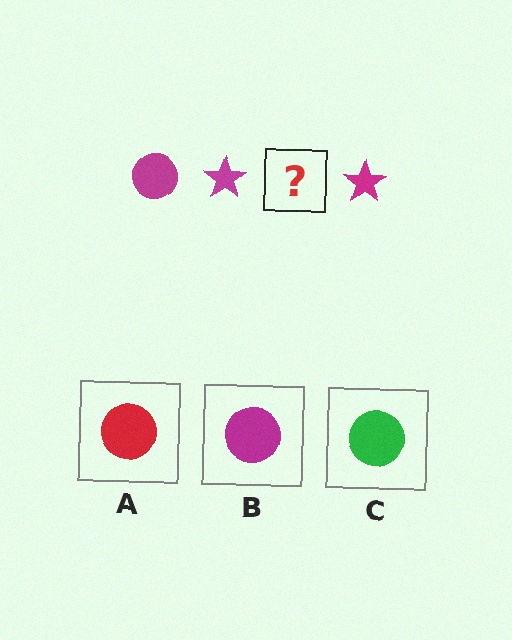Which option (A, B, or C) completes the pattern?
B.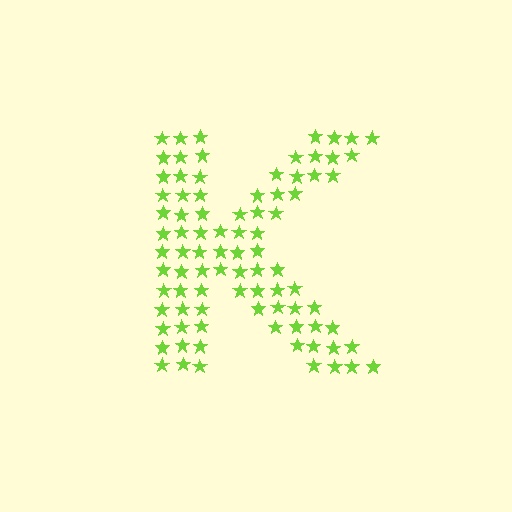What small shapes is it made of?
It is made of small stars.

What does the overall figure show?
The overall figure shows the letter K.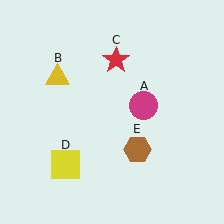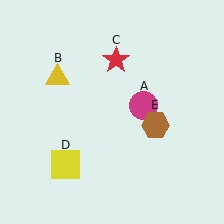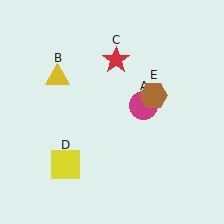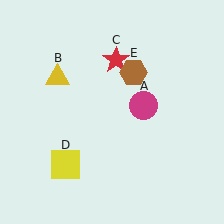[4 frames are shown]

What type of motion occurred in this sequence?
The brown hexagon (object E) rotated counterclockwise around the center of the scene.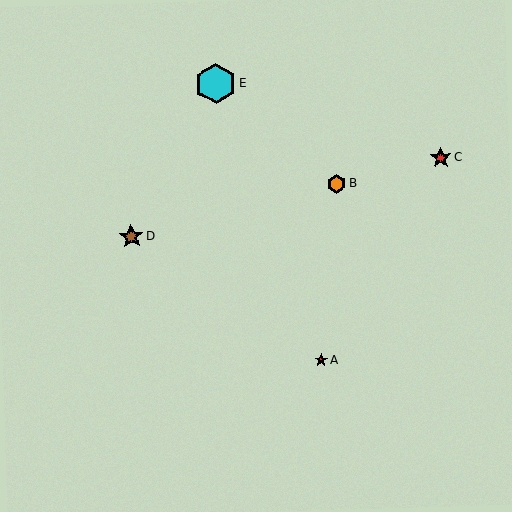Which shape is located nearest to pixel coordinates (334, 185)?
The orange hexagon (labeled B) at (337, 183) is nearest to that location.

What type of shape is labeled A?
Shape A is a red star.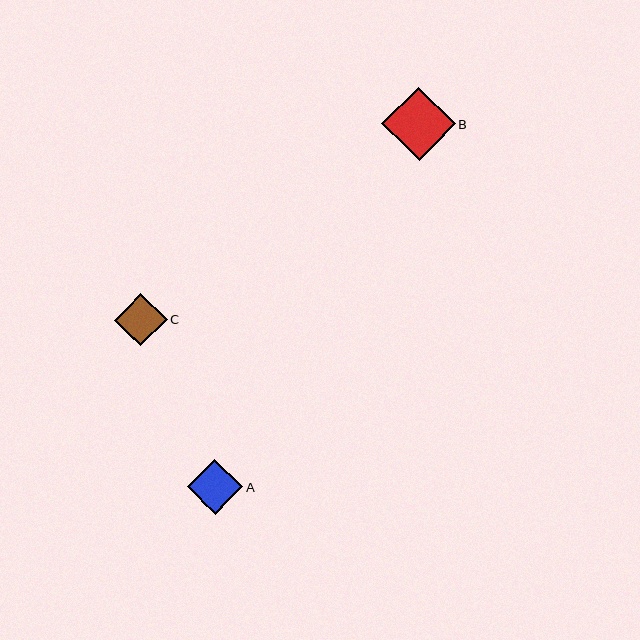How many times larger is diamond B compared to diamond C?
Diamond B is approximately 1.4 times the size of diamond C.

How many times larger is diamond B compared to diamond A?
Diamond B is approximately 1.3 times the size of diamond A.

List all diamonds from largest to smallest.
From largest to smallest: B, A, C.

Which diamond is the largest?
Diamond B is the largest with a size of approximately 74 pixels.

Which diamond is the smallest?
Diamond C is the smallest with a size of approximately 53 pixels.